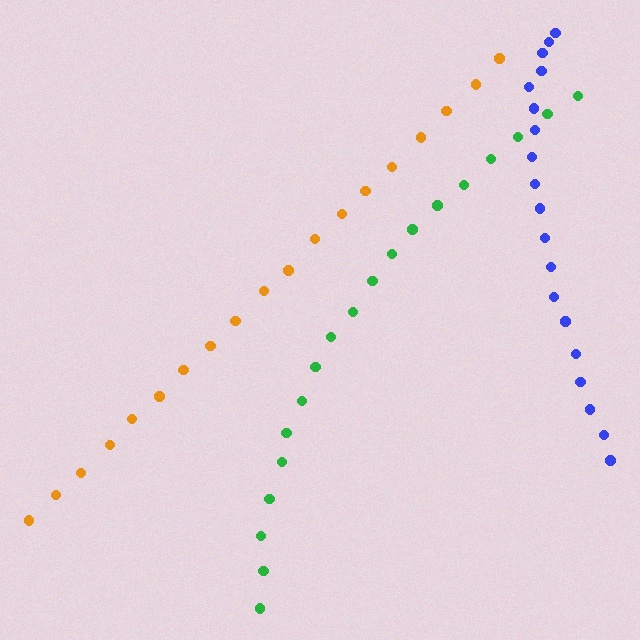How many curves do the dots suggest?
There are 3 distinct paths.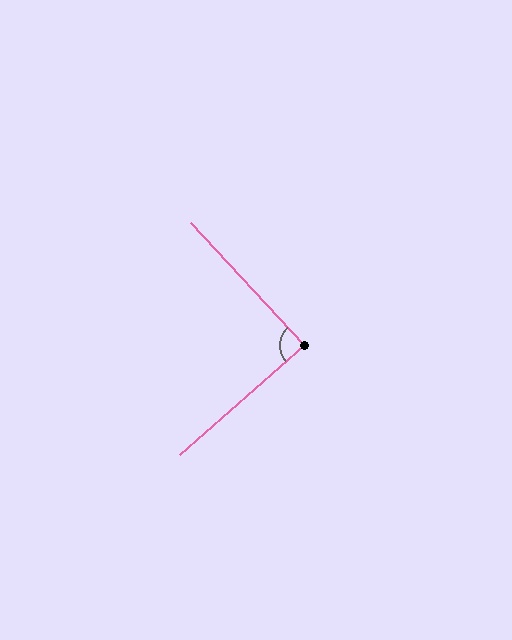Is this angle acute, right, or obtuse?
It is approximately a right angle.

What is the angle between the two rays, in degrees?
Approximately 88 degrees.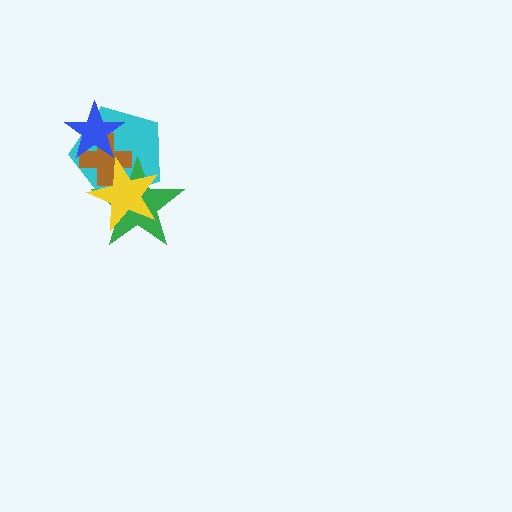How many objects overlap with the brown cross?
4 objects overlap with the brown cross.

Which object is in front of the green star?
The yellow star is in front of the green star.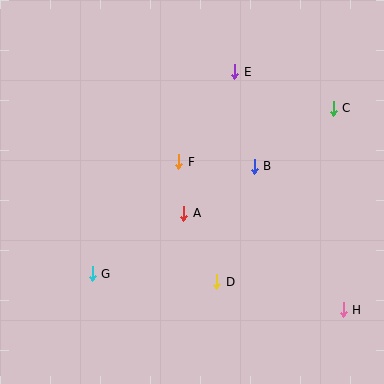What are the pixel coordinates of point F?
Point F is at (179, 162).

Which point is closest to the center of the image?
Point A at (184, 213) is closest to the center.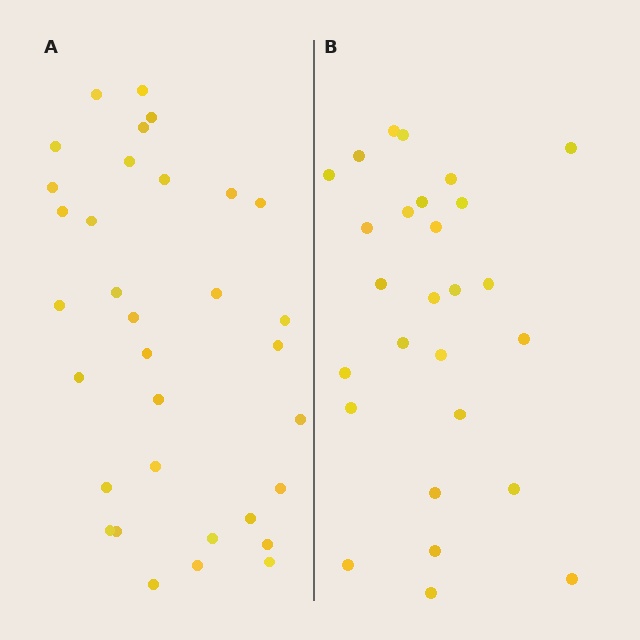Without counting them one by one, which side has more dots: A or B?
Region A (the left region) has more dots.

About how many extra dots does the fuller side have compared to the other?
Region A has about 6 more dots than region B.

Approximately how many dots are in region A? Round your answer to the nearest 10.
About 30 dots. (The exact count is 33, which rounds to 30.)